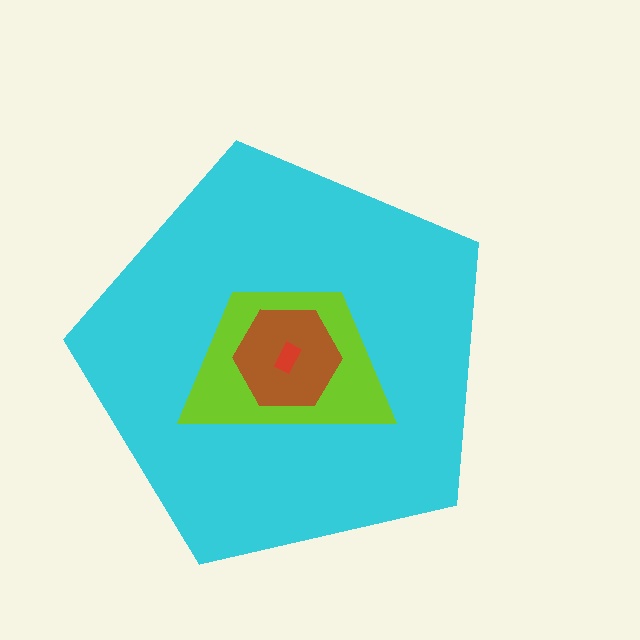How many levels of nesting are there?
4.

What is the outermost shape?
The cyan pentagon.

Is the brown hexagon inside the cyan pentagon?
Yes.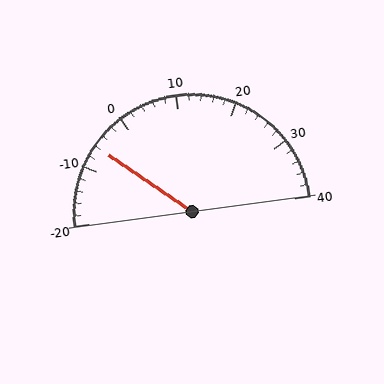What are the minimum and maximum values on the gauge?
The gauge ranges from -20 to 40.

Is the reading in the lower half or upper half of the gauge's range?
The reading is in the lower half of the range (-20 to 40).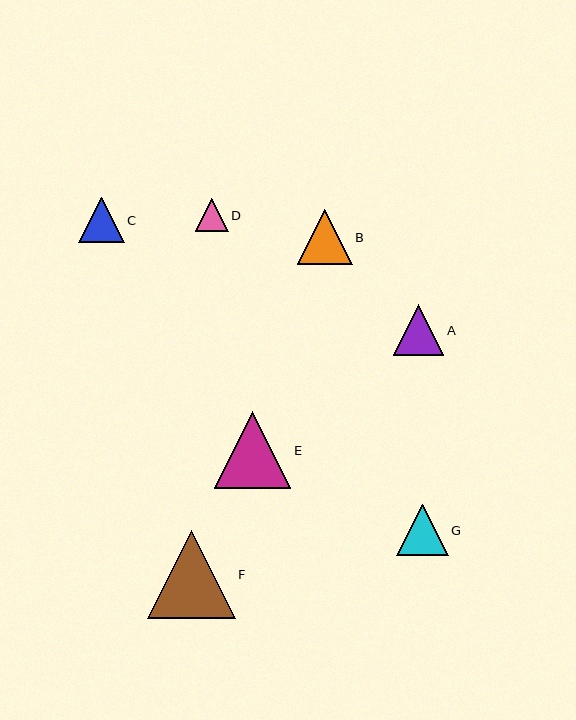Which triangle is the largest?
Triangle F is the largest with a size of approximately 88 pixels.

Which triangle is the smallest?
Triangle D is the smallest with a size of approximately 33 pixels.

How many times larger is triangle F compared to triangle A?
Triangle F is approximately 1.7 times the size of triangle A.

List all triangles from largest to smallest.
From largest to smallest: F, E, B, G, A, C, D.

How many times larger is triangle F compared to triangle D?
Triangle F is approximately 2.7 times the size of triangle D.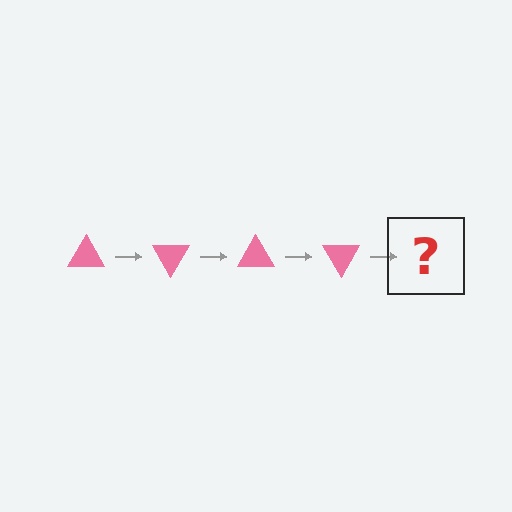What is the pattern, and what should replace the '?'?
The pattern is that the triangle rotates 60 degrees each step. The '?' should be a pink triangle rotated 240 degrees.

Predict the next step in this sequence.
The next step is a pink triangle rotated 240 degrees.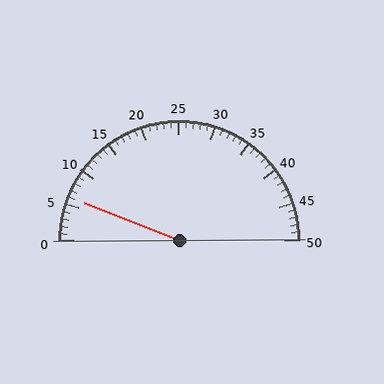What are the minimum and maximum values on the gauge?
The gauge ranges from 0 to 50.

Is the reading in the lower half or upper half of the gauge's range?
The reading is in the lower half of the range (0 to 50).